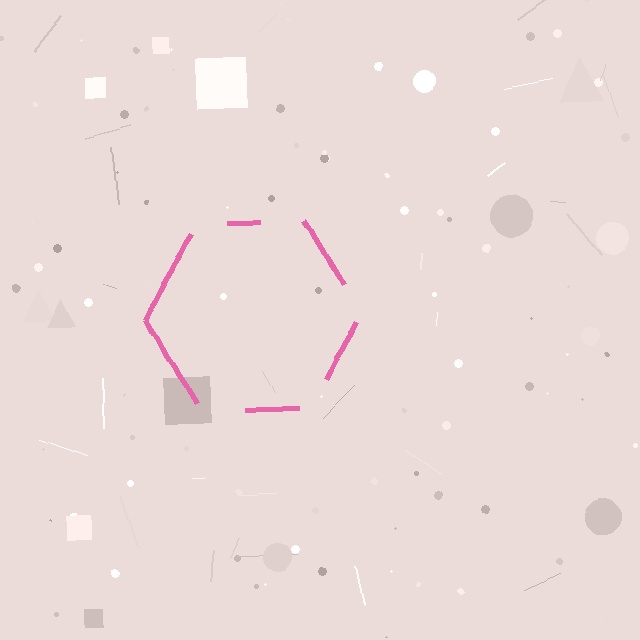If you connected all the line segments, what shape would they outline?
They would outline a hexagon.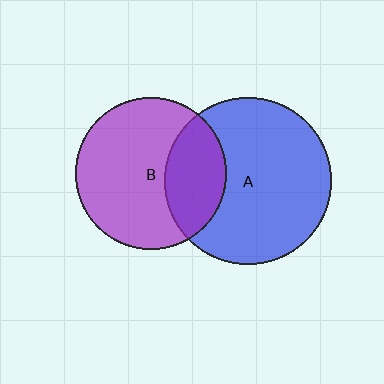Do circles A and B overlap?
Yes.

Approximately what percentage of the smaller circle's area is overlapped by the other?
Approximately 30%.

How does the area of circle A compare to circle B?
Approximately 1.2 times.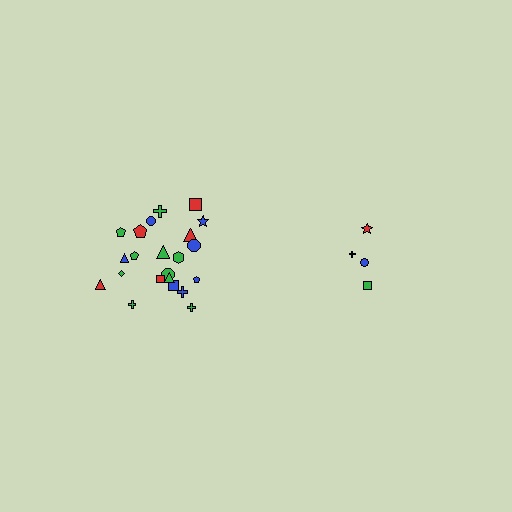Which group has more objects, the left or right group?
The left group.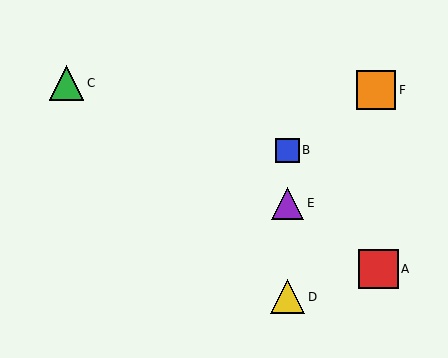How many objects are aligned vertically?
3 objects (B, D, E) are aligned vertically.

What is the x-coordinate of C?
Object C is at x≈67.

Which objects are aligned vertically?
Objects B, D, E are aligned vertically.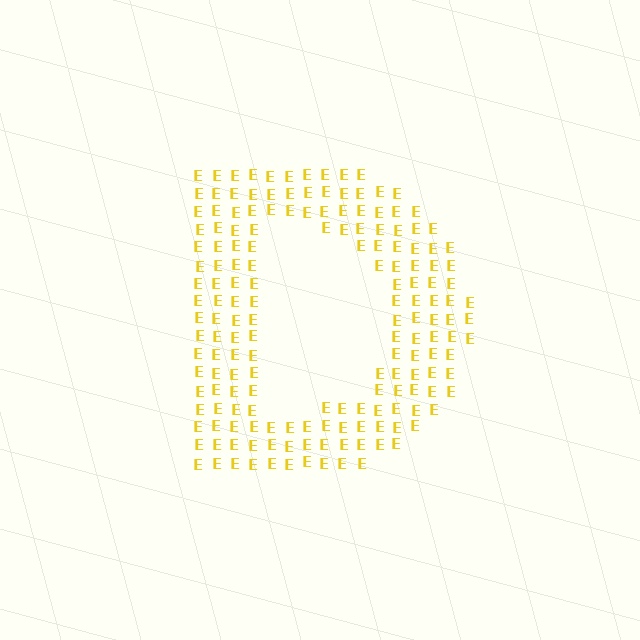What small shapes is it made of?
It is made of small letter E's.